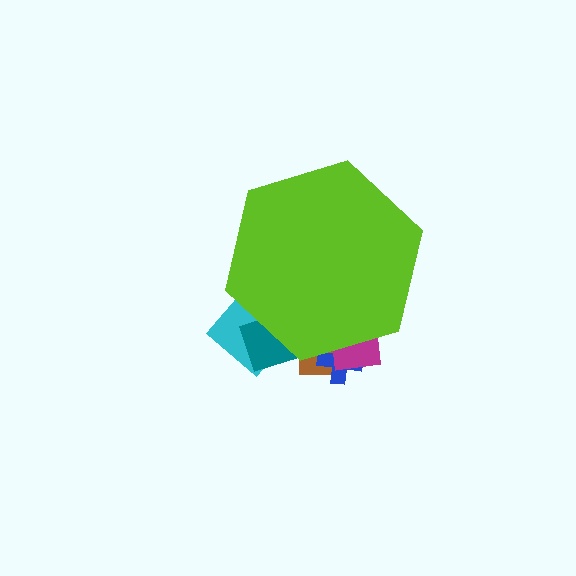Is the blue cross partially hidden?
Yes, the blue cross is partially hidden behind the lime hexagon.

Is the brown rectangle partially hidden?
Yes, the brown rectangle is partially hidden behind the lime hexagon.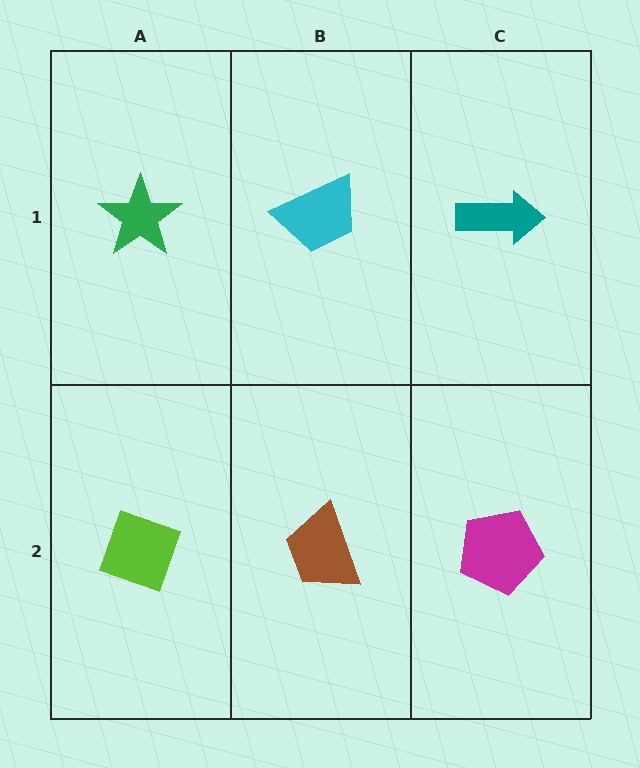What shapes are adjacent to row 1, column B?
A brown trapezoid (row 2, column B), a green star (row 1, column A), a teal arrow (row 1, column C).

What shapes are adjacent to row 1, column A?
A lime diamond (row 2, column A), a cyan trapezoid (row 1, column B).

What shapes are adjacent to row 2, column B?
A cyan trapezoid (row 1, column B), a lime diamond (row 2, column A), a magenta pentagon (row 2, column C).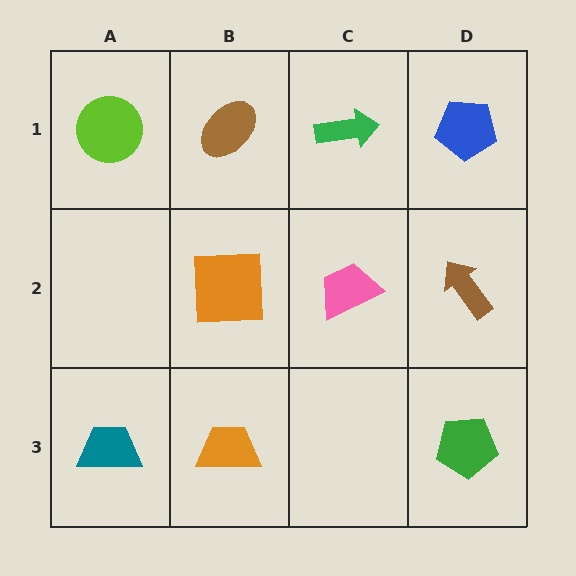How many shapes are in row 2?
3 shapes.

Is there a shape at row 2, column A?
No, that cell is empty.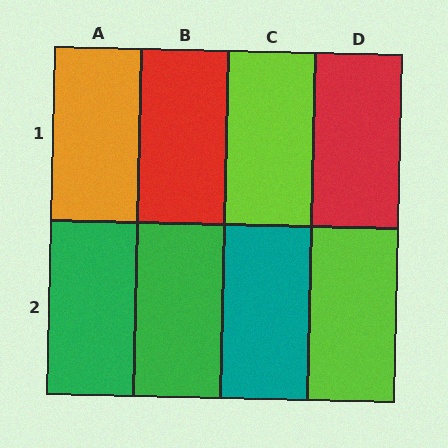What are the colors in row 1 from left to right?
Orange, red, lime, red.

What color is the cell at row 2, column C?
Teal.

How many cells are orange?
1 cell is orange.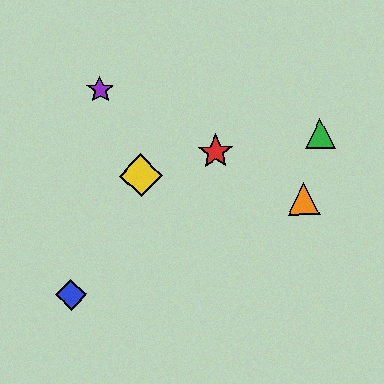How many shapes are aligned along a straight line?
3 shapes (the red star, the purple star, the orange triangle) are aligned along a straight line.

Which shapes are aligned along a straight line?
The red star, the purple star, the orange triangle are aligned along a straight line.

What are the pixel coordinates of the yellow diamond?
The yellow diamond is at (141, 175).